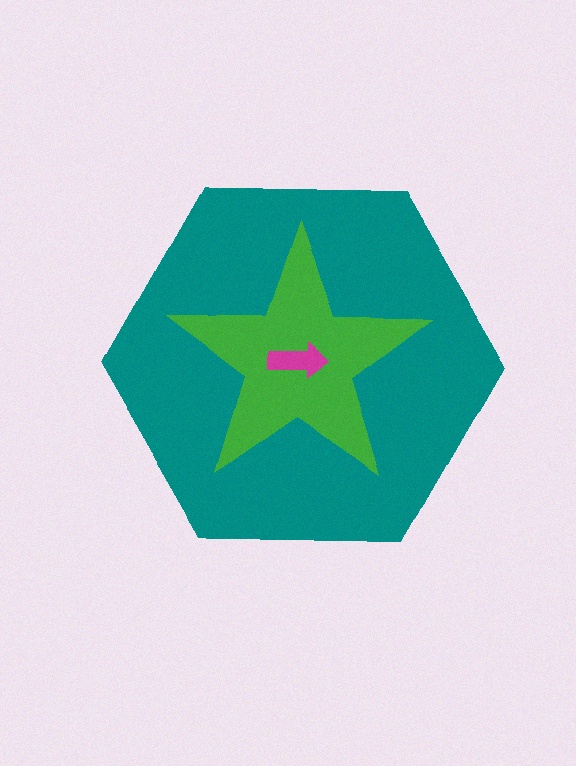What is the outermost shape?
The teal hexagon.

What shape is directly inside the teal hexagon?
The green star.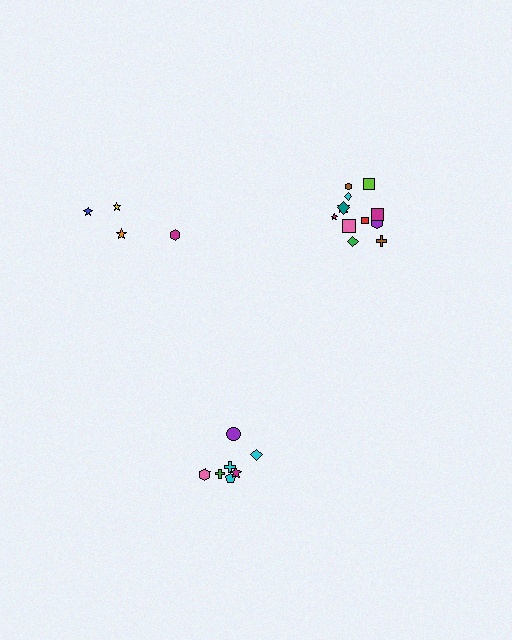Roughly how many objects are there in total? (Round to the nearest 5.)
Roughly 25 objects in total.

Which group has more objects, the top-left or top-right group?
The top-right group.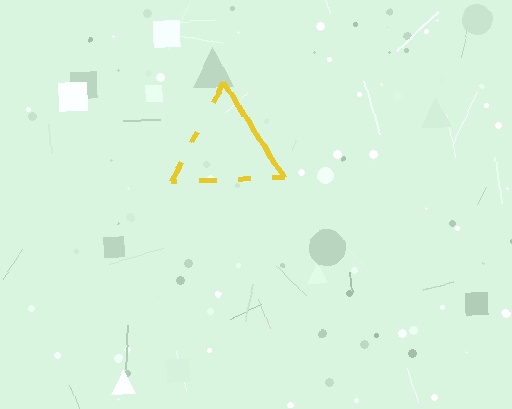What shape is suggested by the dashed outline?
The dashed outline suggests a triangle.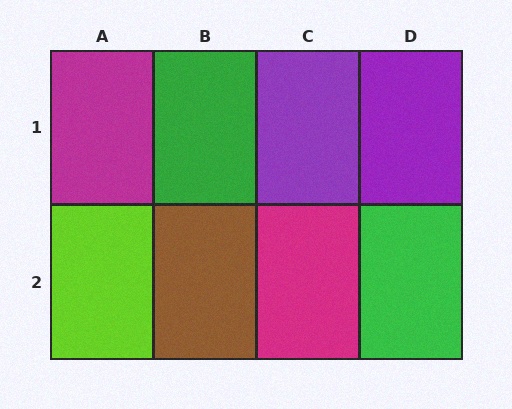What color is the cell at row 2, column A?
Lime.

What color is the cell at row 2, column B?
Brown.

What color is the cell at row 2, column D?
Green.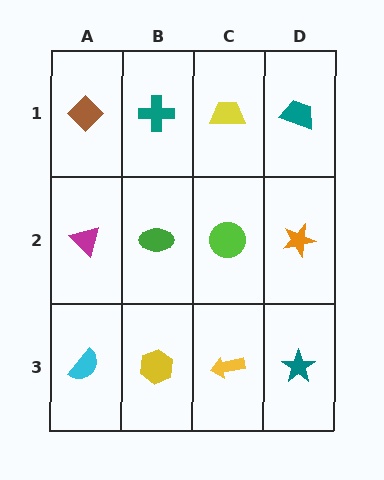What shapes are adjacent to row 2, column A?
A brown diamond (row 1, column A), a cyan semicircle (row 3, column A), a green ellipse (row 2, column B).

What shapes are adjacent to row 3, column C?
A lime circle (row 2, column C), a yellow hexagon (row 3, column B), a teal star (row 3, column D).